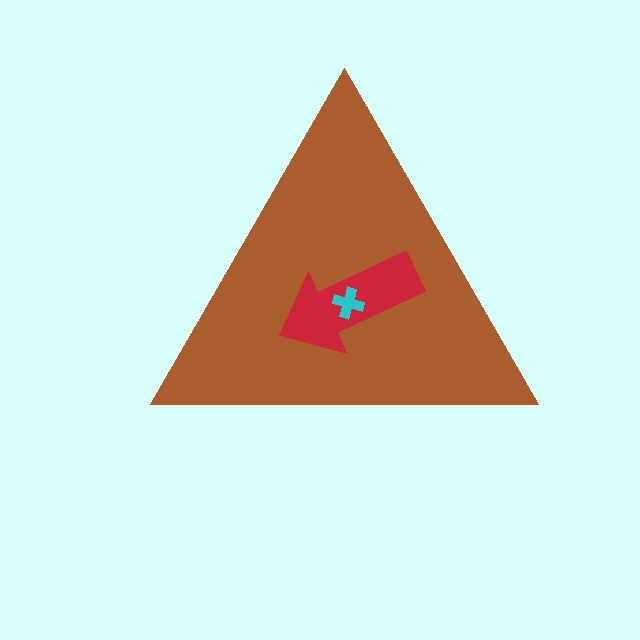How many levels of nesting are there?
3.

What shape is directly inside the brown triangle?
The red arrow.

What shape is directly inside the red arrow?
The cyan cross.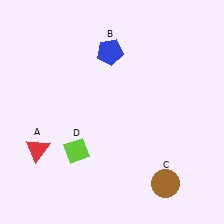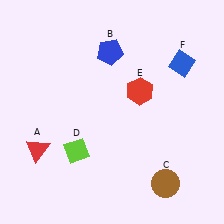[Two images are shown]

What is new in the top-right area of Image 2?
A red hexagon (E) was added in the top-right area of Image 2.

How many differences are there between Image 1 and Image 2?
There are 2 differences between the two images.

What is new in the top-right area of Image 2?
A blue diamond (F) was added in the top-right area of Image 2.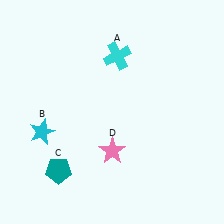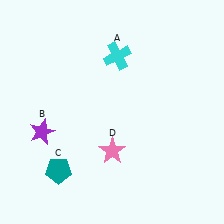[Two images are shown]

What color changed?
The star (B) changed from cyan in Image 1 to purple in Image 2.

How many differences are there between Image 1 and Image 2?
There is 1 difference between the two images.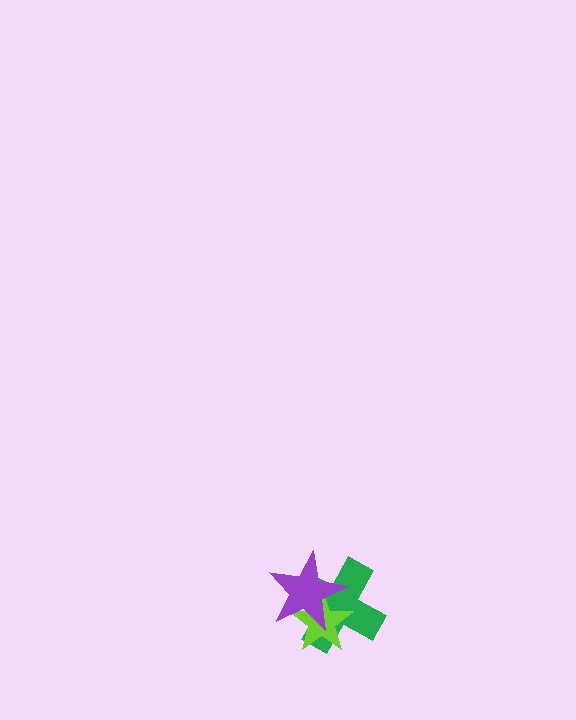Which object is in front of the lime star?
The purple star is in front of the lime star.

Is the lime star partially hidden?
Yes, it is partially covered by another shape.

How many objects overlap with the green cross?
2 objects overlap with the green cross.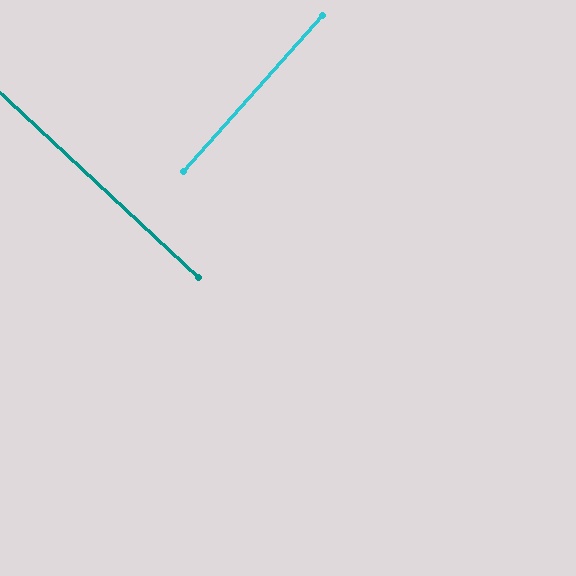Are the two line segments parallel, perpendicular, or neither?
Perpendicular — they meet at approximately 89°.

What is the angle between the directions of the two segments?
Approximately 89 degrees.